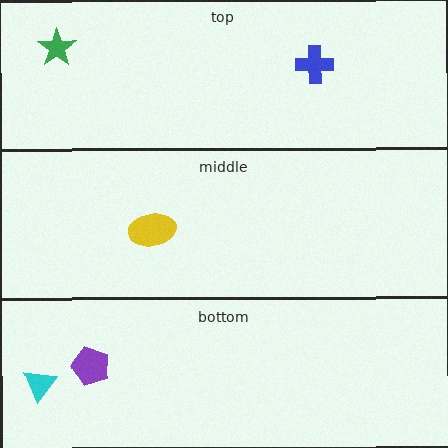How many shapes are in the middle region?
1.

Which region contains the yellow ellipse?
The middle region.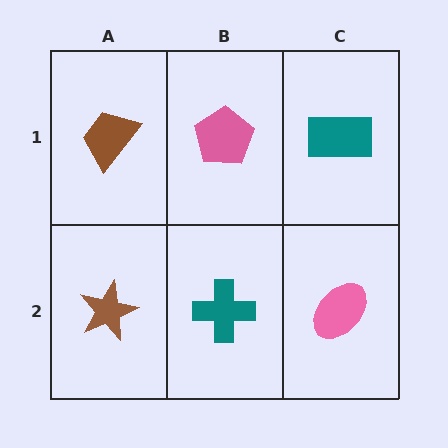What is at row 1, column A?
A brown trapezoid.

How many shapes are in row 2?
3 shapes.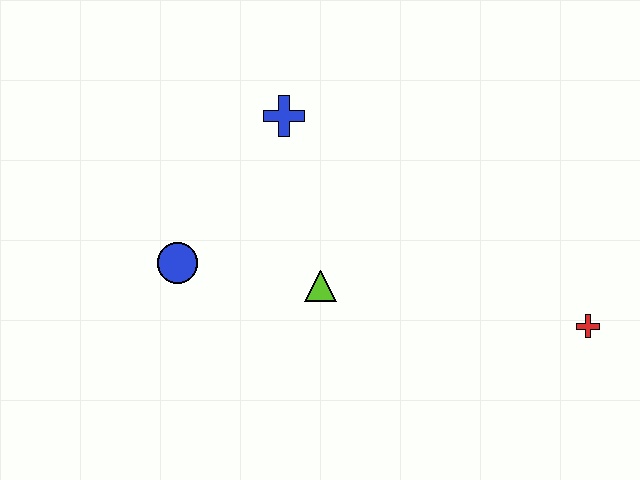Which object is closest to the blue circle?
The lime triangle is closest to the blue circle.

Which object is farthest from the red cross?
The blue circle is farthest from the red cross.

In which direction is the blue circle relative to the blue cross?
The blue circle is below the blue cross.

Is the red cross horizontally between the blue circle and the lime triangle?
No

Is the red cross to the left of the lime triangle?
No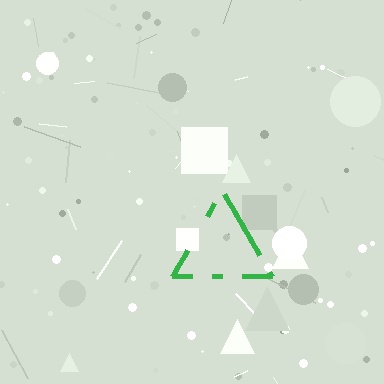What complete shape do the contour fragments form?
The contour fragments form a triangle.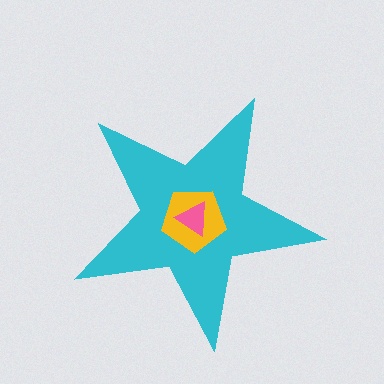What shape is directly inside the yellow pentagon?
The pink triangle.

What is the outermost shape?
The cyan star.